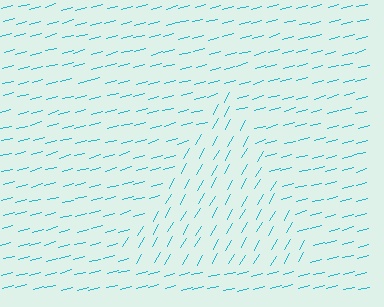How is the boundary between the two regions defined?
The boundary is defined purely by a change in line orientation (approximately 45 degrees difference). All lines are the same color and thickness.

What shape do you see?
I see a triangle.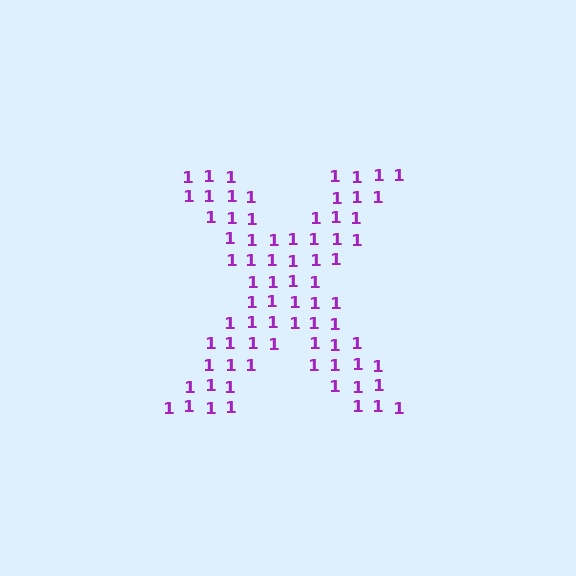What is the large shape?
The large shape is the letter X.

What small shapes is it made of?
It is made of small digit 1's.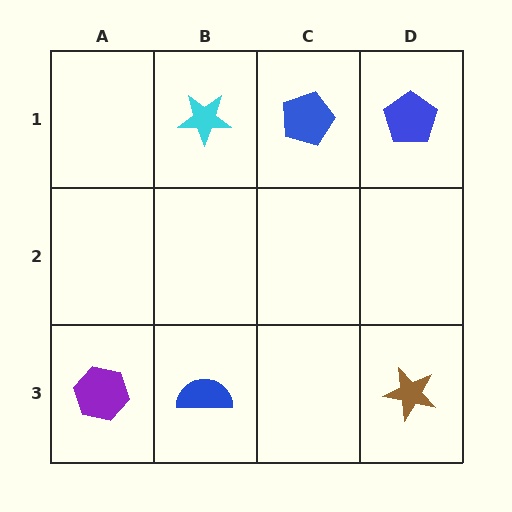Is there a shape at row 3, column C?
No, that cell is empty.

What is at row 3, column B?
A blue semicircle.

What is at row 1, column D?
A blue pentagon.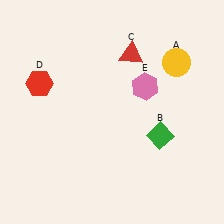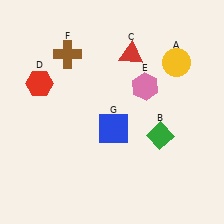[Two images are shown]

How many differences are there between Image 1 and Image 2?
There are 2 differences between the two images.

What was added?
A brown cross (F), a blue square (G) were added in Image 2.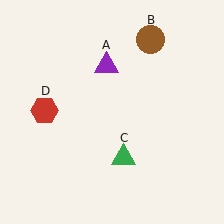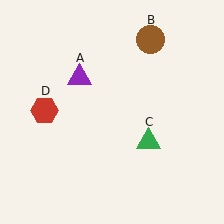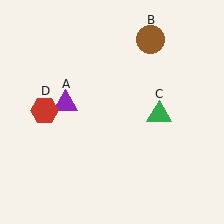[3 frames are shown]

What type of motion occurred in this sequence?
The purple triangle (object A), green triangle (object C) rotated counterclockwise around the center of the scene.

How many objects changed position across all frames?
2 objects changed position: purple triangle (object A), green triangle (object C).